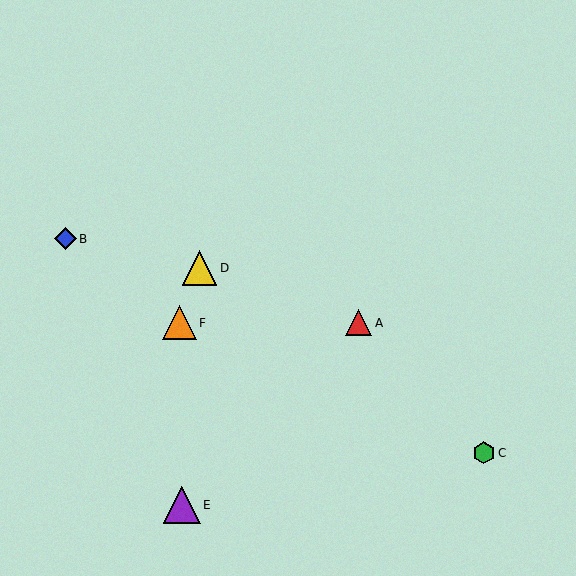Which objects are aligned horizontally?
Objects A, F are aligned horizontally.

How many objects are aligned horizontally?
2 objects (A, F) are aligned horizontally.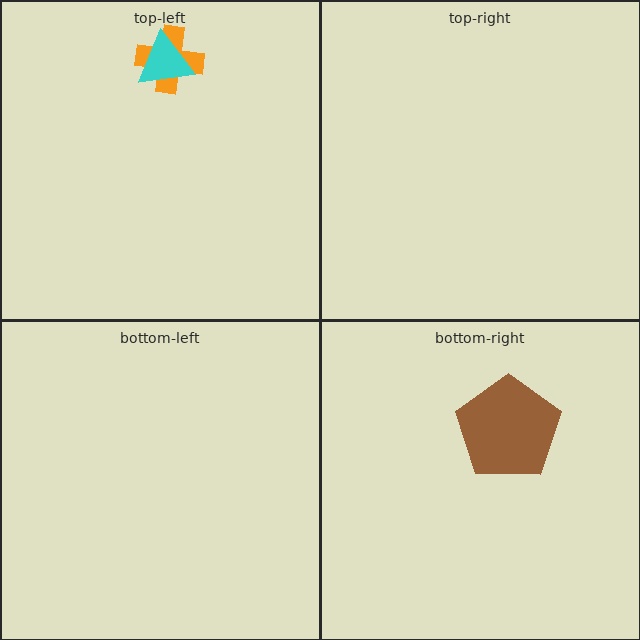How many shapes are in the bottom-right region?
1.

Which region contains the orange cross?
The top-left region.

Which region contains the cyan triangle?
The top-left region.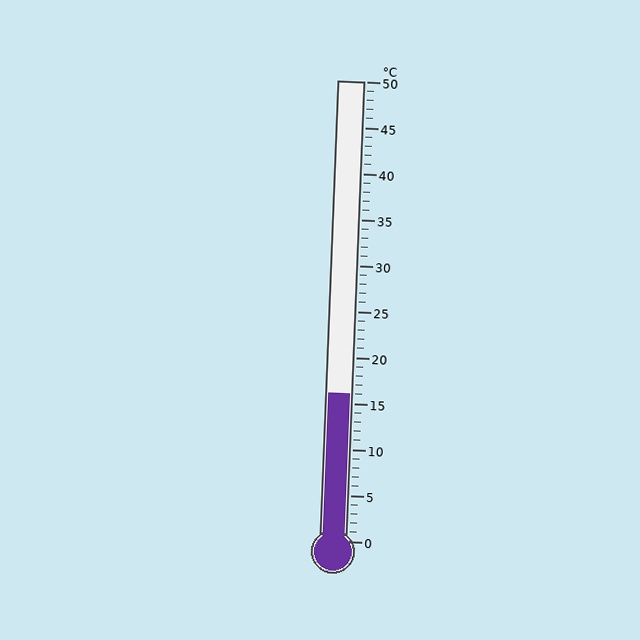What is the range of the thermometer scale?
The thermometer scale ranges from 0°C to 50°C.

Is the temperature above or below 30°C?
The temperature is below 30°C.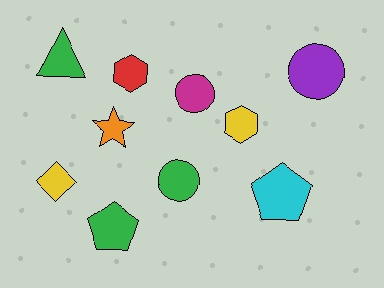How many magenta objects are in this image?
There is 1 magenta object.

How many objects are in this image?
There are 10 objects.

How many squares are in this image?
There are no squares.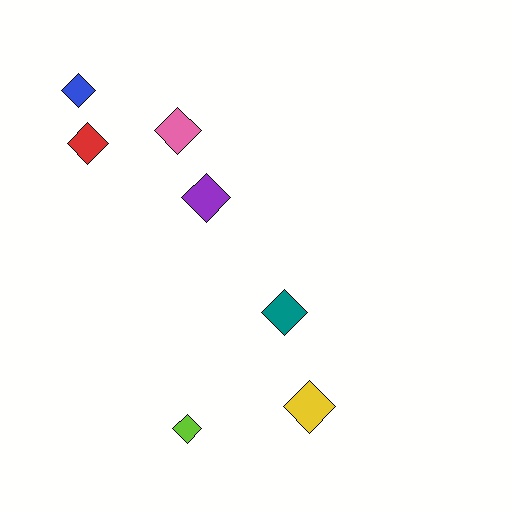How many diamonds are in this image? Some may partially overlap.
There are 7 diamonds.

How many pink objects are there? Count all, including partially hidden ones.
There is 1 pink object.